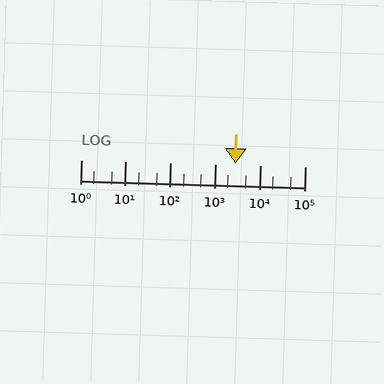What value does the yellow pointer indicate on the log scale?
The pointer indicates approximately 2800.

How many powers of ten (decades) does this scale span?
The scale spans 5 decades, from 1 to 100000.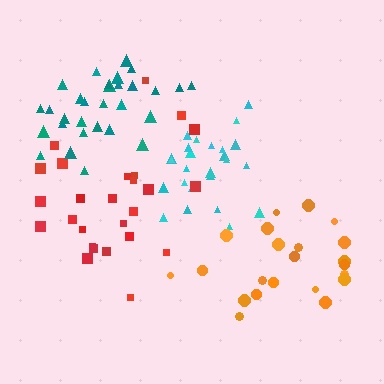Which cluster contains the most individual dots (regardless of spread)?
Teal (30).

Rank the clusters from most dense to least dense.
cyan, teal, orange, red.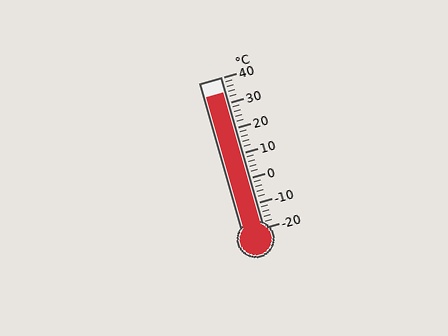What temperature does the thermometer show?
The thermometer shows approximately 34°C.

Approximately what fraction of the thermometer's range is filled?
The thermometer is filled to approximately 90% of its range.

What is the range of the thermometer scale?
The thermometer scale ranges from -20°C to 40°C.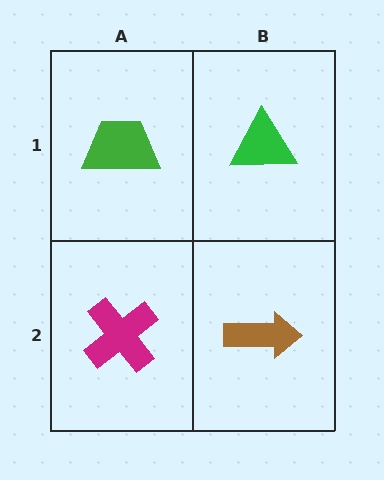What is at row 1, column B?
A green triangle.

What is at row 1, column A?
A green trapezoid.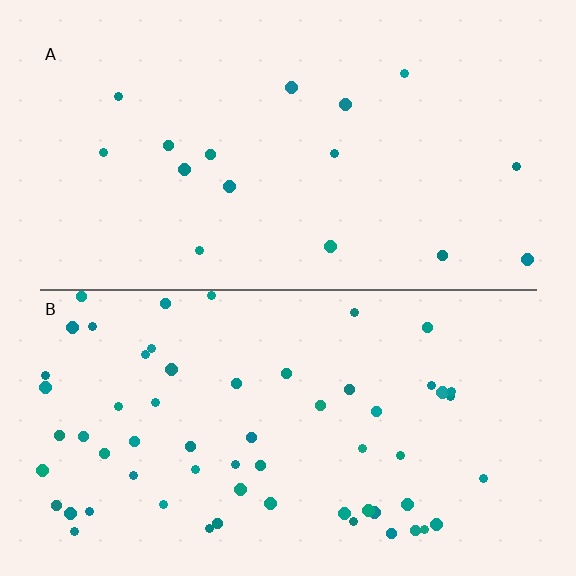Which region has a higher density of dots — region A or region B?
B (the bottom).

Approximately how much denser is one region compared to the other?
Approximately 3.7× — region B over region A.